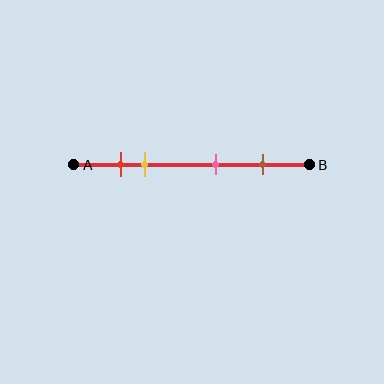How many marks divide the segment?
There are 4 marks dividing the segment.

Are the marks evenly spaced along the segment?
No, the marks are not evenly spaced.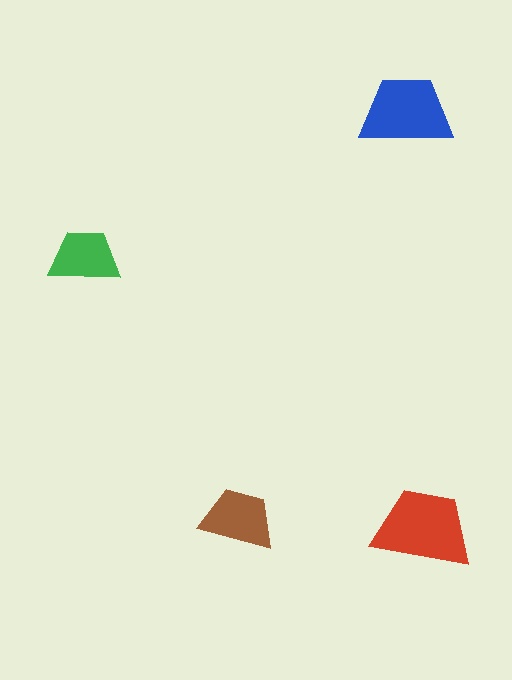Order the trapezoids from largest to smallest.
the red one, the blue one, the brown one, the green one.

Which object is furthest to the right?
The red trapezoid is rightmost.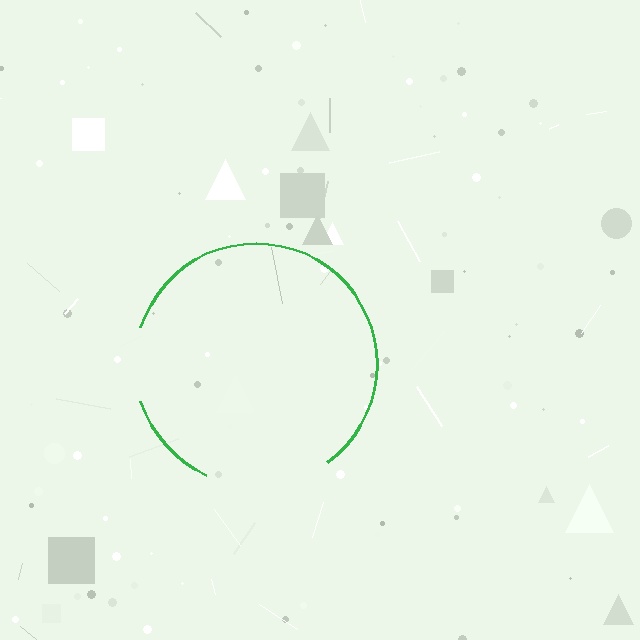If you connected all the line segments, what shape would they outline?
They would outline a circle.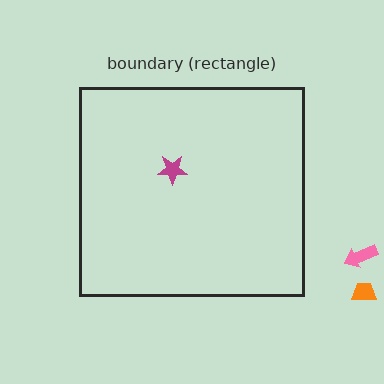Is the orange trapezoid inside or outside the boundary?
Outside.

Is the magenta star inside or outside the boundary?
Inside.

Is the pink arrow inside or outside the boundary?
Outside.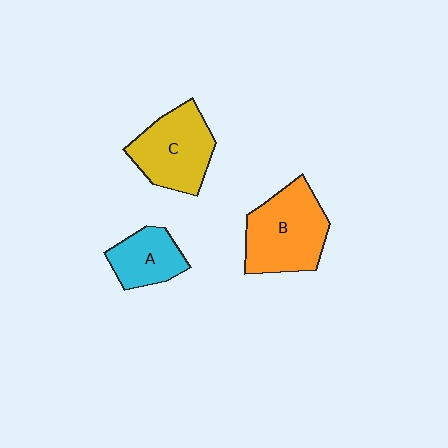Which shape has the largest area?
Shape B (orange).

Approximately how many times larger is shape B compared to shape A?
Approximately 1.7 times.